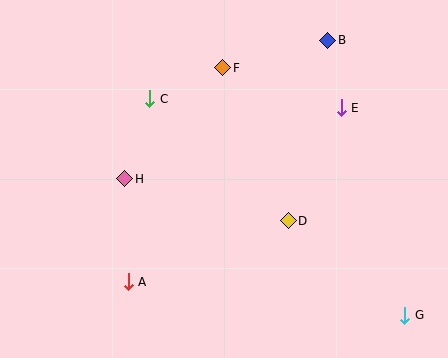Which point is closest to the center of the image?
Point D at (288, 221) is closest to the center.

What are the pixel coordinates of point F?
Point F is at (223, 68).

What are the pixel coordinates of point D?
Point D is at (288, 221).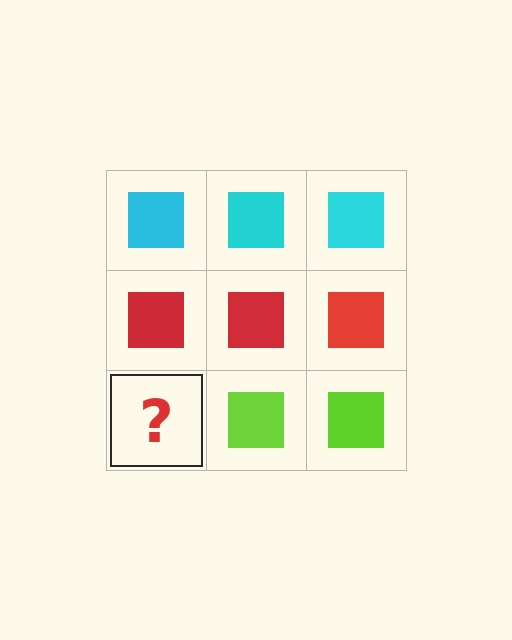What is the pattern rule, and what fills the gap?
The rule is that each row has a consistent color. The gap should be filled with a lime square.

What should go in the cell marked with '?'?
The missing cell should contain a lime square.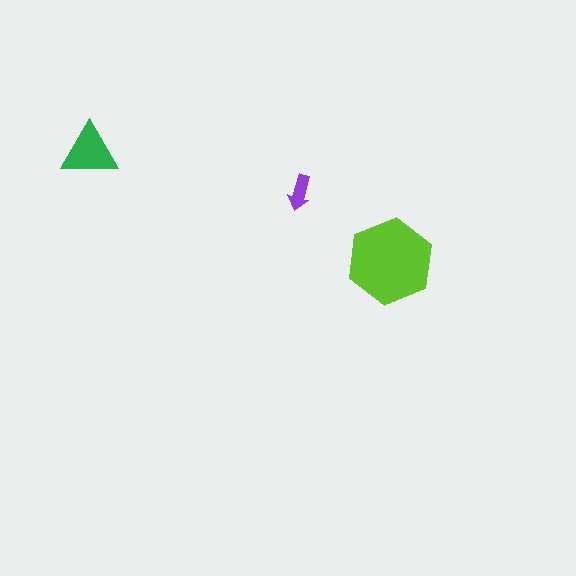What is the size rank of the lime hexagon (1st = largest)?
1st.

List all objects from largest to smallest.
The lime hexagon, the green triangle, the purple arrow.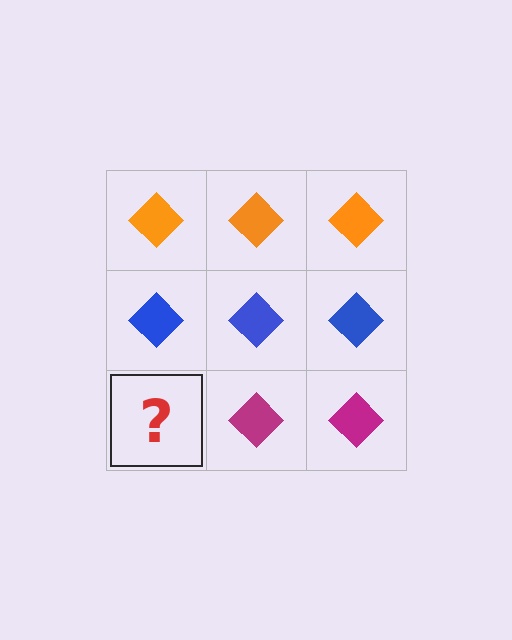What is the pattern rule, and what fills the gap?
The rule is that each row has a consistent color. The gap should be filled with a magenta diamond.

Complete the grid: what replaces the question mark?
The question mark should be replaced with a magenta diamond.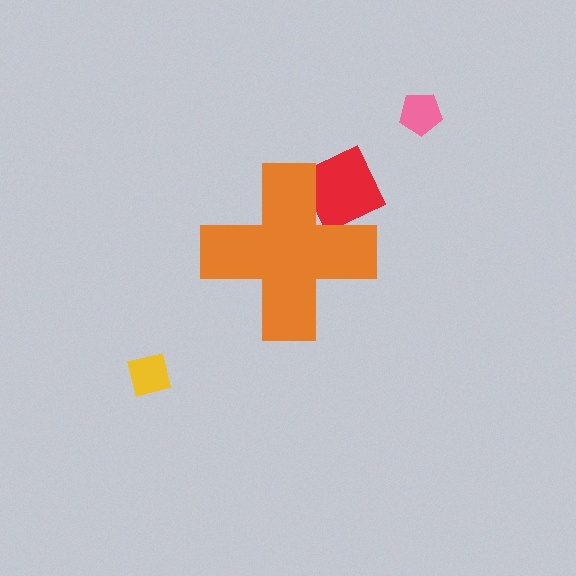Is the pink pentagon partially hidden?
No, the pink pentagon is fully visible.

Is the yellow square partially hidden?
No, the yellow square is fully visible.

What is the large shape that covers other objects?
An orange cross.